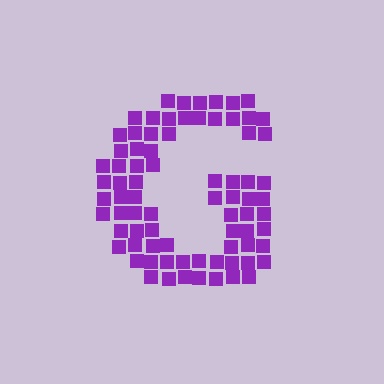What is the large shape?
The large shape is the letter G.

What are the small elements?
The small elements are squares.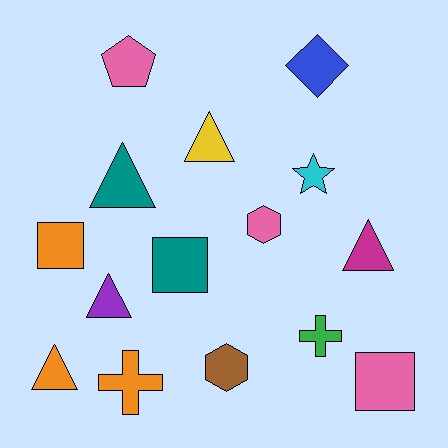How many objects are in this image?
There are 15 objects.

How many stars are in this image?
There is 1 star.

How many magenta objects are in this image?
There is 1 magenta object.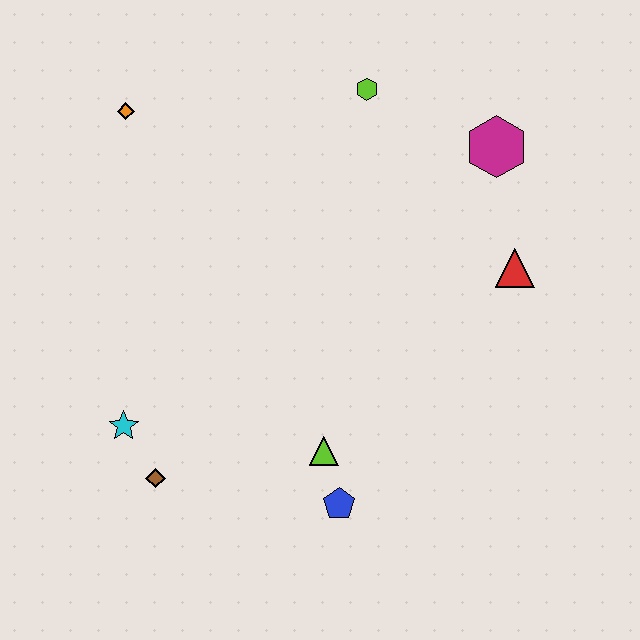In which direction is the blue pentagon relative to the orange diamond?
The blue pentagon is below the orange diamond.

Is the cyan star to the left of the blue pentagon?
Yes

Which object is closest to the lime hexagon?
The magenta hexagon is closest to the lime hexagon.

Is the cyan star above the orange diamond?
No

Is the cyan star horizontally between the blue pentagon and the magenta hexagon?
No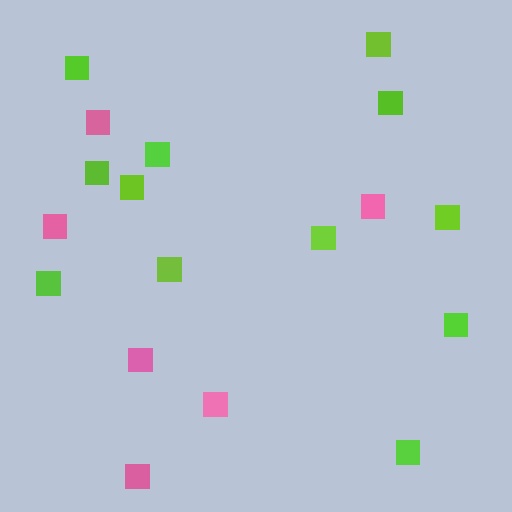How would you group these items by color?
There are 2 groups: one group of pink squares (6) and one group of lime squares (12).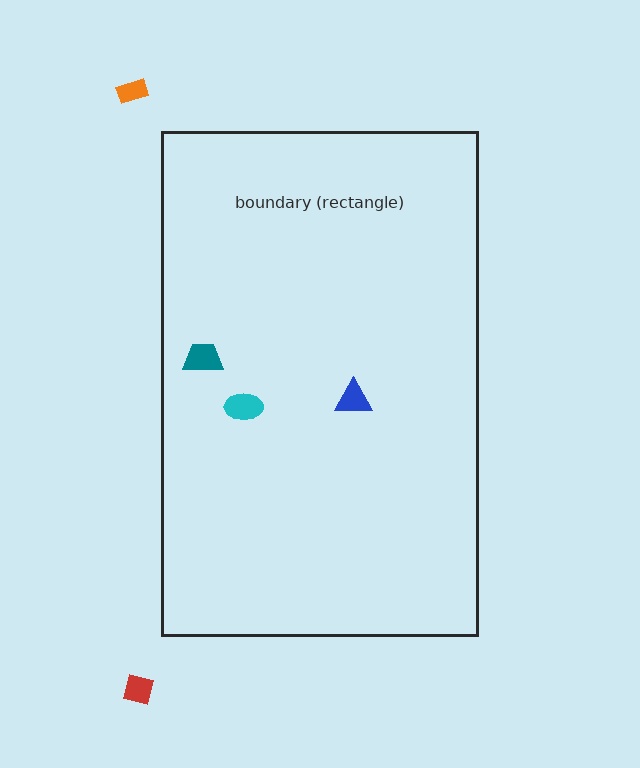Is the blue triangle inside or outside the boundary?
Inside.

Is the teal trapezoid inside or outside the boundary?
Inside.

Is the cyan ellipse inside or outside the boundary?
Inside.